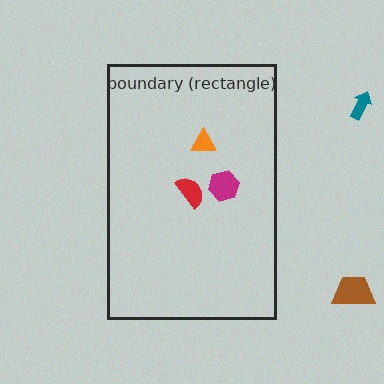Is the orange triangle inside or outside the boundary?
Inside.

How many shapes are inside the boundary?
3 inside, 2 outside.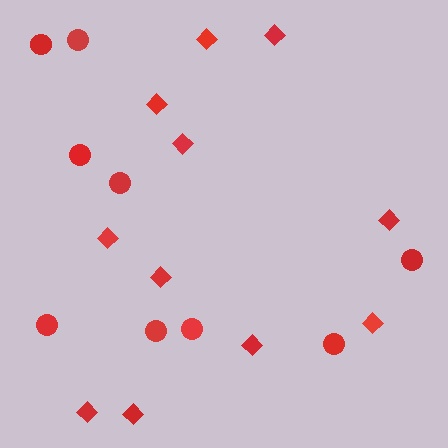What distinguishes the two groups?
There are 2 groups: one group of circles (9) and one group of diamonds (11).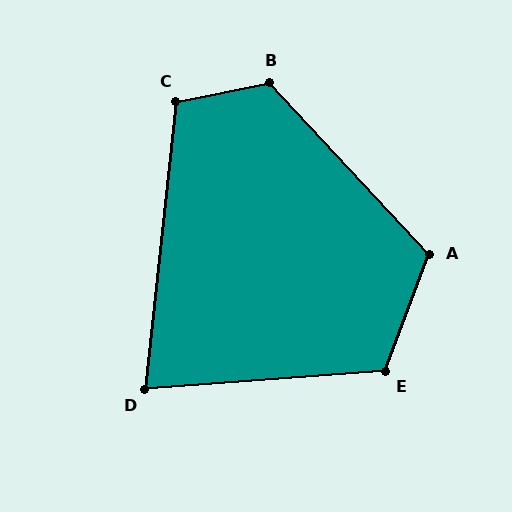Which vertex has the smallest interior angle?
D, at approximately 80 degrees.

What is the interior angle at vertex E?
Approximately 115 degrees (obtuse).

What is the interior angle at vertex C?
Approximately 108 degrees (obtuse).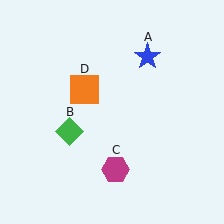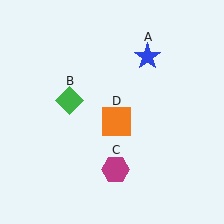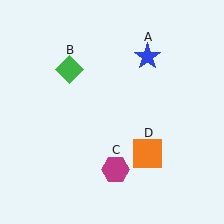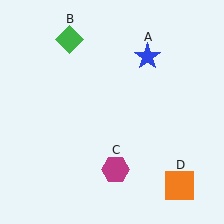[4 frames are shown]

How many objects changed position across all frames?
2 objects changed position: green diamond (object B), orange square (object D).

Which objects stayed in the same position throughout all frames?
Blue star (object A) and magenta hexagon (object C) remained stationary.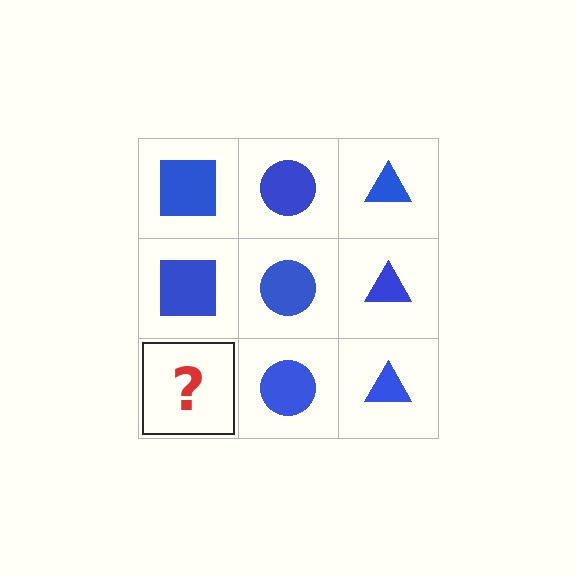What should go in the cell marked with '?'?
The missing cell should contain a blue square.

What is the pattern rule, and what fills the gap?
The rule is that each column has a consistent shape. The gap should be filled with a blue square.